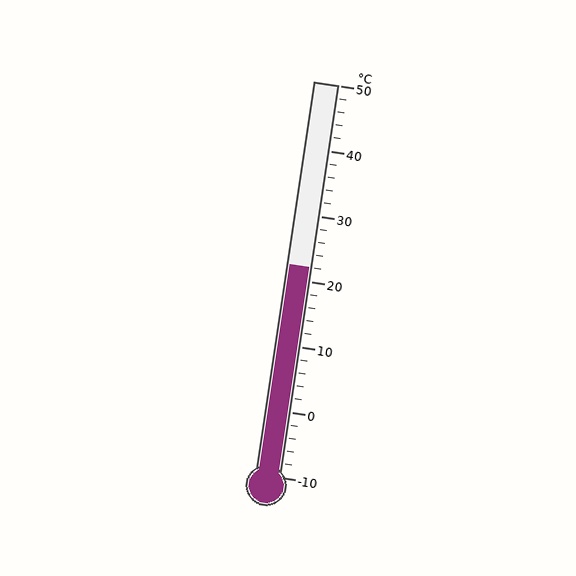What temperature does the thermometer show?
The thermometer shows approximately 22°C.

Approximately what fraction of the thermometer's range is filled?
The thermometer is filled to approximately 55% of its range.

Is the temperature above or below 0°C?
The temperature is above 0°C.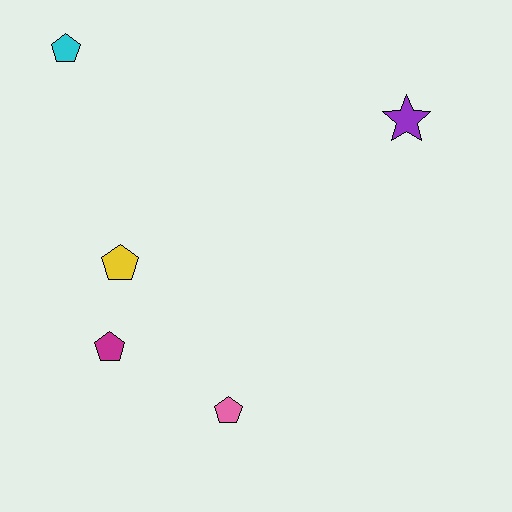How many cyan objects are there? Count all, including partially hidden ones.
There is 1 cyan object.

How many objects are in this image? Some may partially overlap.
There are 5 objects.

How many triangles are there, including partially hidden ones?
There are no triangles.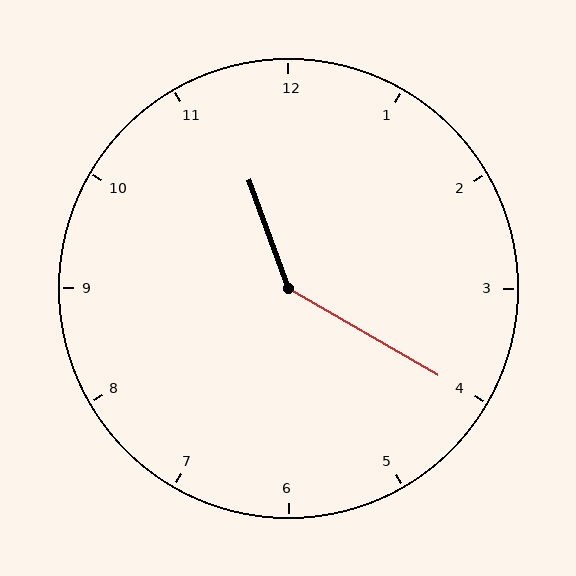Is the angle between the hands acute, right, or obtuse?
It is obtuse.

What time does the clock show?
11:20.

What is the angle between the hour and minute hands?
Approximately 140 degrees.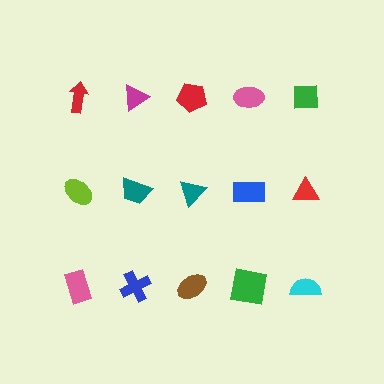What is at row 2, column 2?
A teal trapezoid.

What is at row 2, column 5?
A red triangle.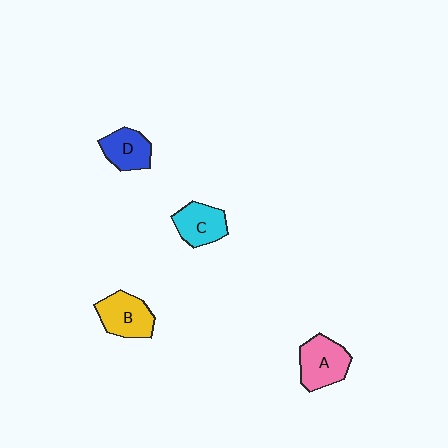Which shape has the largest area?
Shape A (pink).